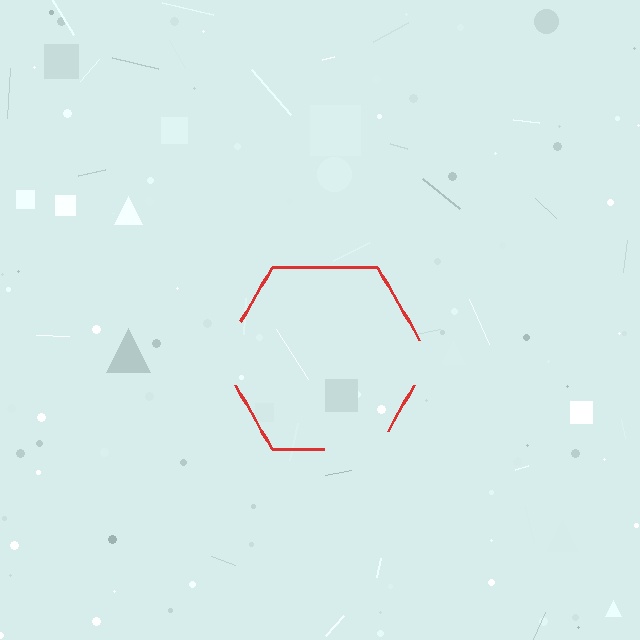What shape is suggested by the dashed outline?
The dashed outline suggests a hexagon.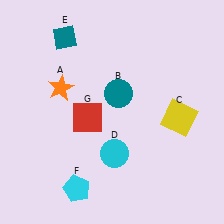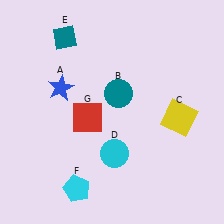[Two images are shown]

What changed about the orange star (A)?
In Image 1, A is orange. In Image 2, it changed to blue.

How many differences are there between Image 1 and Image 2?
There is 1 difference between the two images.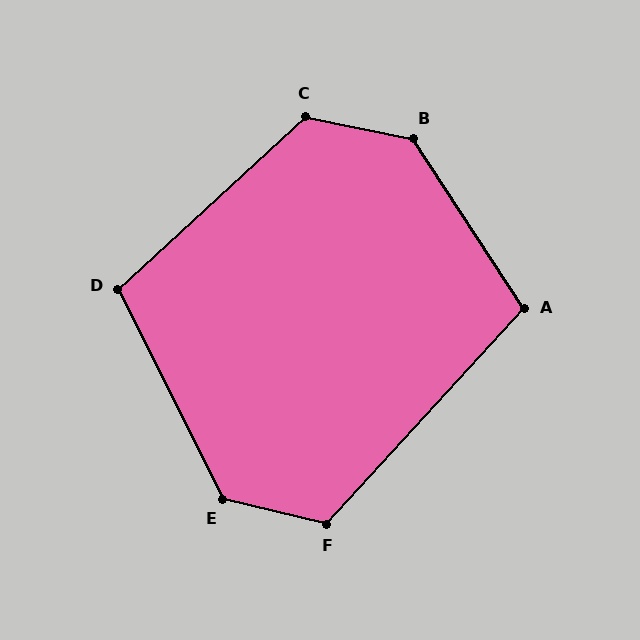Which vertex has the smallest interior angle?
A, at approximately 105 degrees.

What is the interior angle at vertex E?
Approximately 130 degrees (obtuse).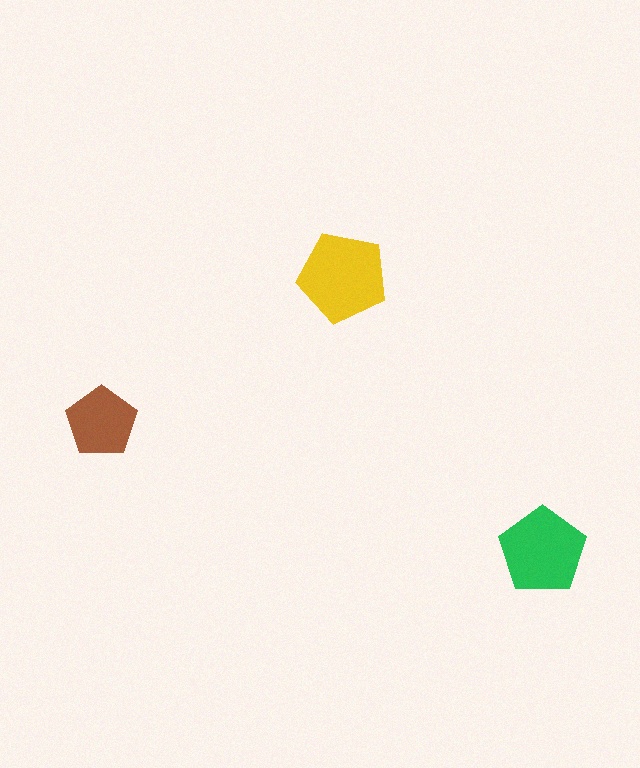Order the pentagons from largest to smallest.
the yellow one, the green one, the brown one.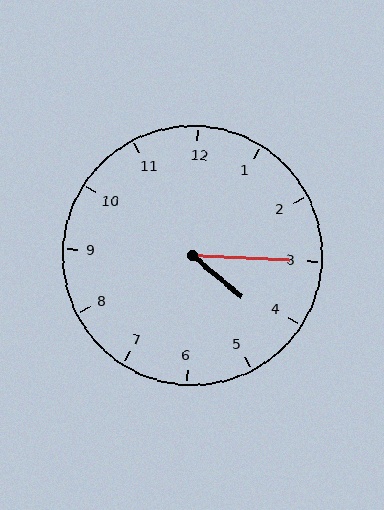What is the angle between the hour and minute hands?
Approximately 38 degrees.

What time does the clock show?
4:15.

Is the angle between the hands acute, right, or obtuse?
It is acute.